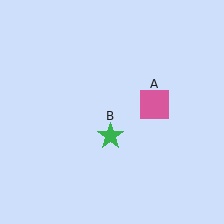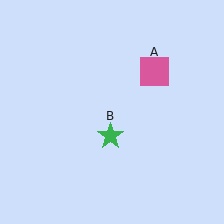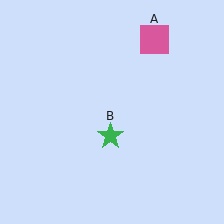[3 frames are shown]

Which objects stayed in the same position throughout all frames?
Green star (object B) remained stationary.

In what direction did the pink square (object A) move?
The pink square (object A) moved up.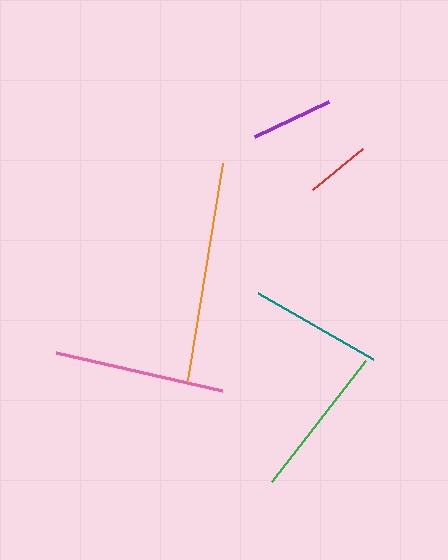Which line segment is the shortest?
The red line is the shortest at approximately 64 pixels.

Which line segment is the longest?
The orange line is the longest at approximately 220 pixels.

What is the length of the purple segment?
The purple segment is approximately 81 pixels long.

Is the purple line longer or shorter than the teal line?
The teal line is longer than the purple line.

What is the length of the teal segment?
The teal segment is approximately 132 pixels long.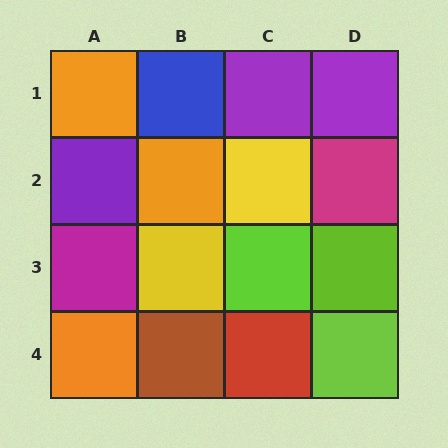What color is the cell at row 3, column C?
Lime.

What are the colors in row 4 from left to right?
Orange, brown, red, lime.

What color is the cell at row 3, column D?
Lime.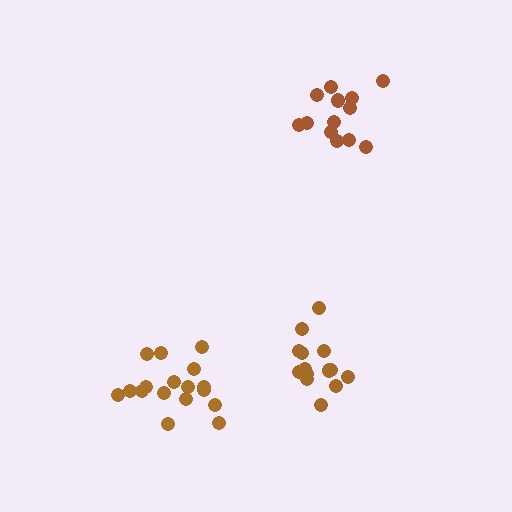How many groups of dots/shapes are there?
There are 3 groups.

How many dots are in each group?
Group 1: 13 dots, Group 2: 17 dots, Group 3: 14 dots (44 total).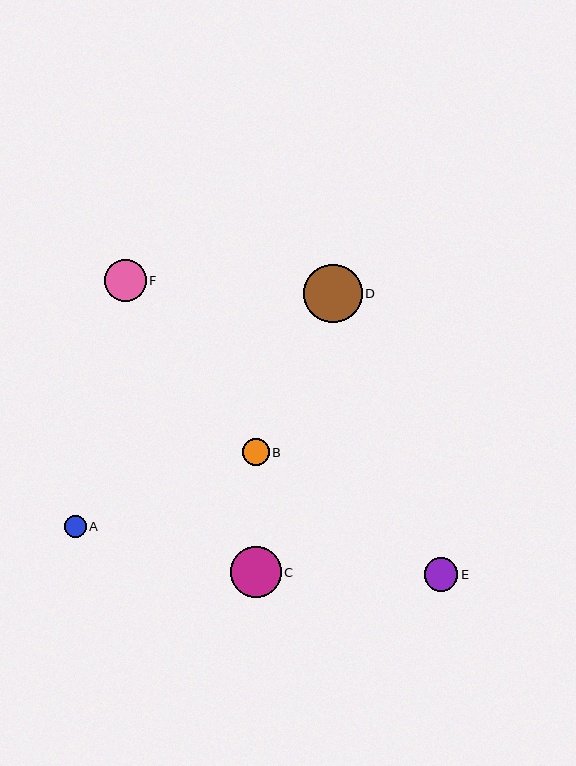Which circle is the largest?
Circle D is the largest with a size of approximately 58 pixels.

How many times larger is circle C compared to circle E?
Circle C is approximately 1.5 times the size of circle E.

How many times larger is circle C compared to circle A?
Circle C is approximately 2.3 times the size of circle A.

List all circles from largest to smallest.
From largest to smallest: D, C, F, E, B, A.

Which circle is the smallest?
Circle A is the smallest with a size of approximately 22 pixels.